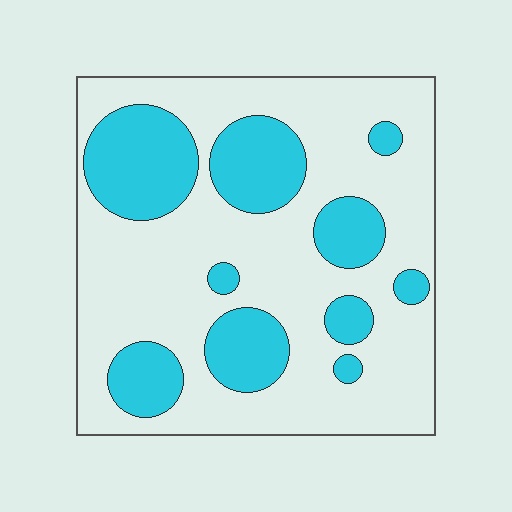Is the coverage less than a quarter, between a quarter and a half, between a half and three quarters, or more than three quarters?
Between a quarter and a half.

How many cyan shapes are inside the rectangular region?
10.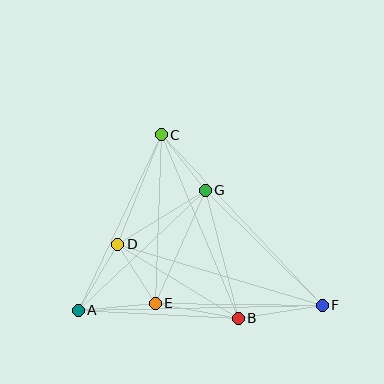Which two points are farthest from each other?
Points A and F are farthest from each other.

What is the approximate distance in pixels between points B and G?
The distance between B and G is approximately 132 pixels.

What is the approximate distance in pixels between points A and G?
The distance between A and G is approximately 174 pixels.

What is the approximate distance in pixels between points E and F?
The distance between E and F is approximately 167 pixels.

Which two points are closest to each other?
Points D and E are closest to each other.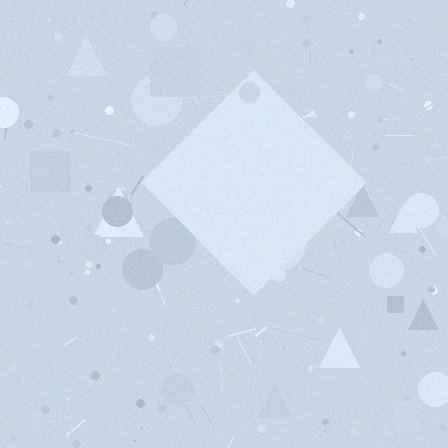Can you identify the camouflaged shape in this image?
The camouflaged shape is a diamond.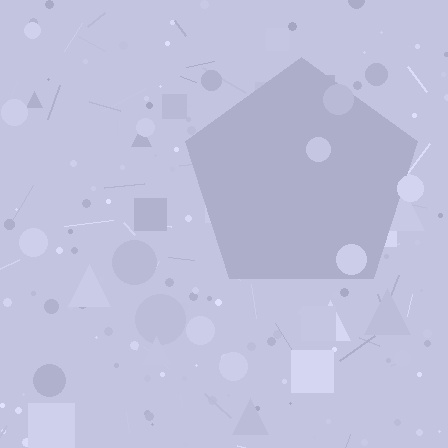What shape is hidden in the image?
A pentagon is hidden in the image.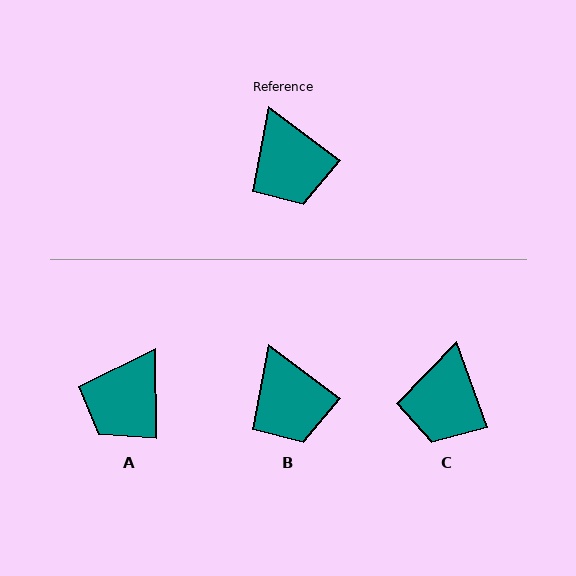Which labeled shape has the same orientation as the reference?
B.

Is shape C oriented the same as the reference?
No, it is off by about 34 degrees.